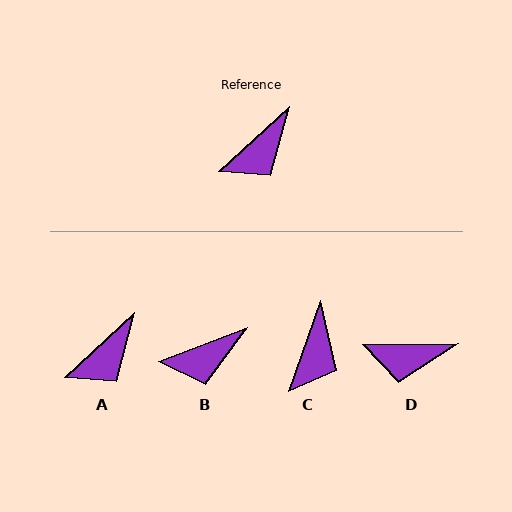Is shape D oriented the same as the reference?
No, it is off by about 42 degrees.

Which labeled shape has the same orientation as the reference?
A.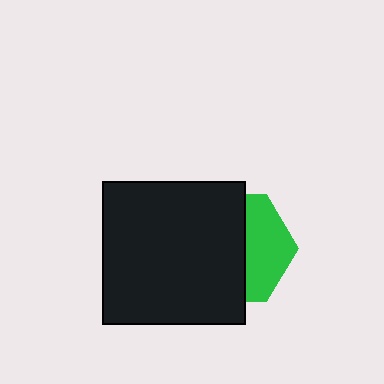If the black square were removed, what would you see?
You would see the complete green hexagon.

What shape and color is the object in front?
The object in front is a black square.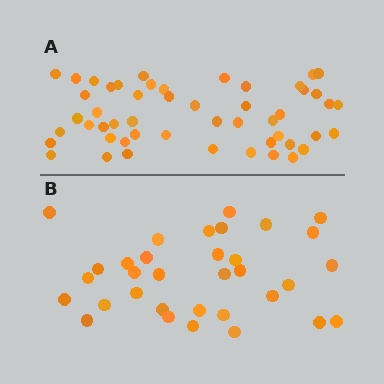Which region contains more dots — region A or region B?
Region A (the top region) has more dots.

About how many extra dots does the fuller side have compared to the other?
Region A has approximately 20 more dots than region B.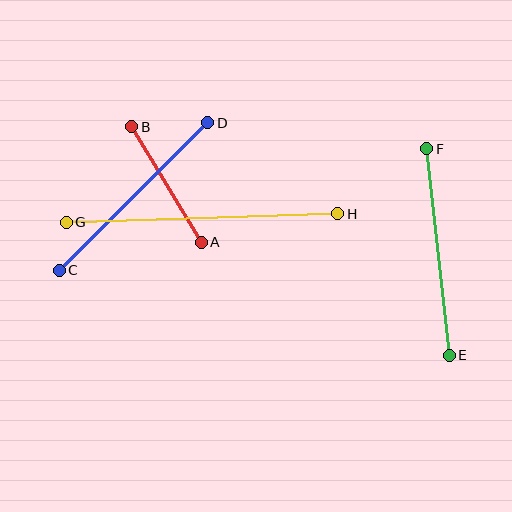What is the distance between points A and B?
The distance is approximately 135 pixels.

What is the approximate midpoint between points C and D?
The midpoint is at approximately (134, 196) pixels.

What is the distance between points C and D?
The distance is approximately 209 pixels.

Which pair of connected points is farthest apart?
Points G and H are farthest apart.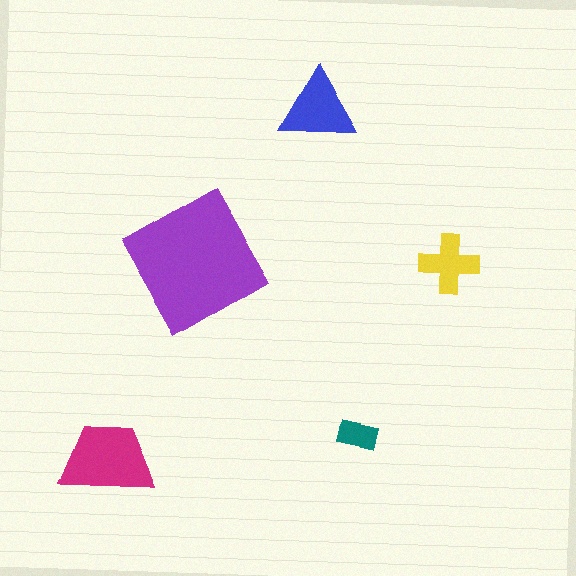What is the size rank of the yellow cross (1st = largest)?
4th.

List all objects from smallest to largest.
The teal rectangle, the yellow cross, the blue triangle, the magenta trapezoid, the purple square.